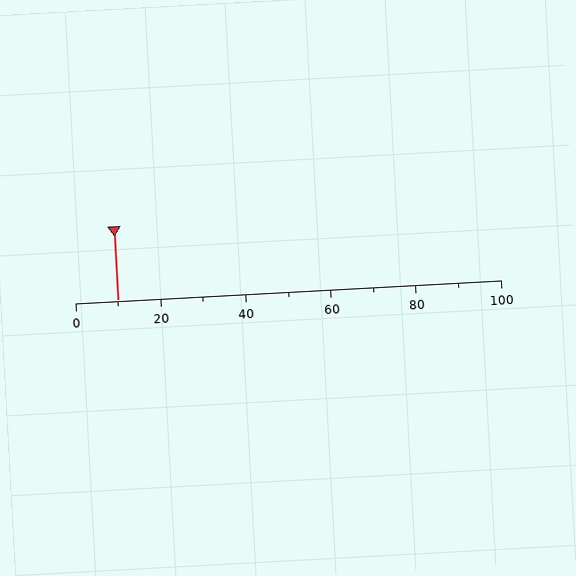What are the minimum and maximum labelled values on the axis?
The axis runs from 0 to 100.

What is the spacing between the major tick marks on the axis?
The major ticks are spaced 20 apart.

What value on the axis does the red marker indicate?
The marker indicates approximately 10.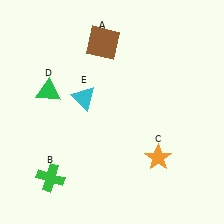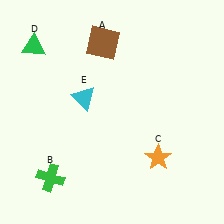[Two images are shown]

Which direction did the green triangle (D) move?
The green triangle (D) moved up.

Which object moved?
The green triangle (D) moved up.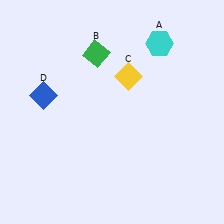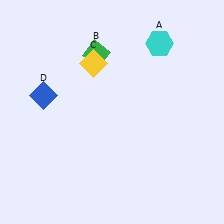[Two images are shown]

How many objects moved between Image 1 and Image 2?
1 object moved between the two images.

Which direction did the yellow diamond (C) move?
The yellow diamond (C) moved left.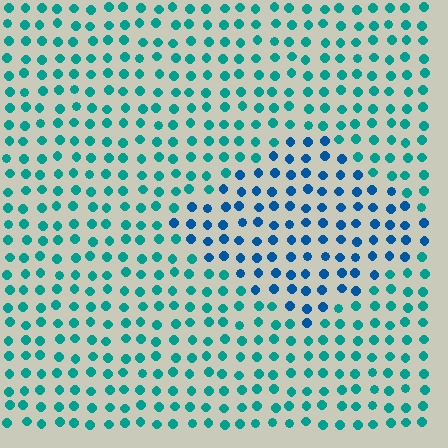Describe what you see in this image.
The image is filled with small teal elements in a uniform arrangement. A diamond-shaped region is visible where the elements are tinted to a slightly different hue, forming a subtle color boundary.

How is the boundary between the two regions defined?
The boundary is defined purely by a slight shift in hue (about 34 degrees). Spacing, size, and orientation are identical on both sides.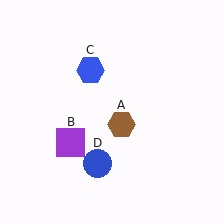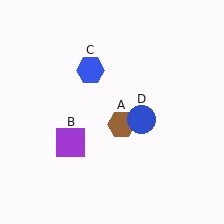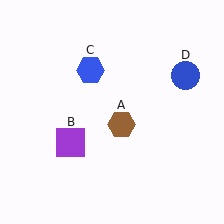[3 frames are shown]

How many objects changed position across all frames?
1 object changed position: blue circle (object D).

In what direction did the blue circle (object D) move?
The blue circle (object D) moved up and to the right.